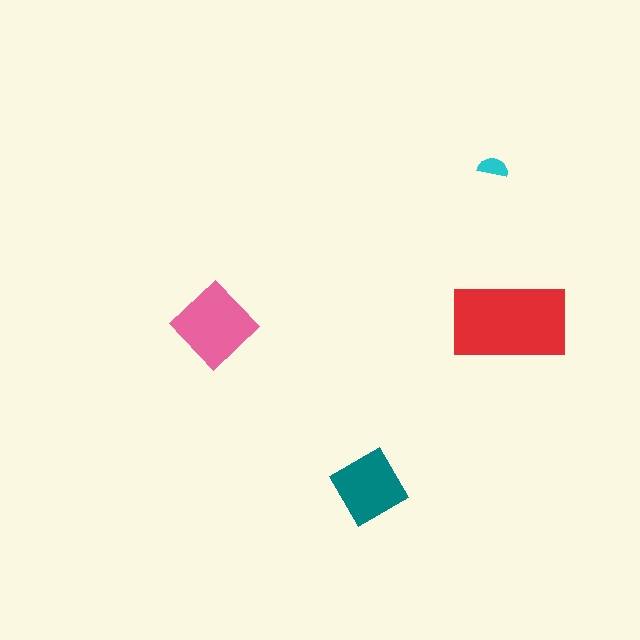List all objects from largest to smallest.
The red rectangle, the pink diamond, the teal diamond, the cyan semicircle.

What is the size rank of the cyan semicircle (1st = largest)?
4th.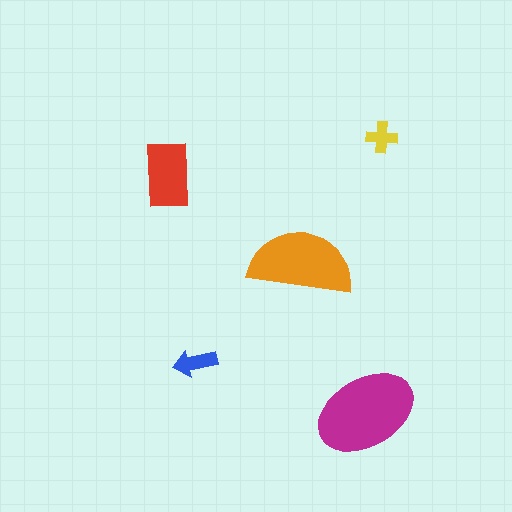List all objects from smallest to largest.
The yellow cross, the blue arrow, the red rectangle, the orange semicircle, the magenta ellipse.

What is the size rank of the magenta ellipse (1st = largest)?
1st.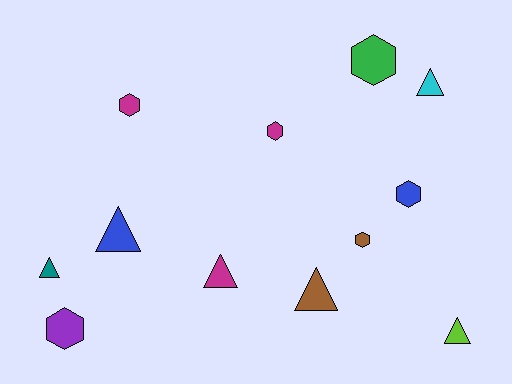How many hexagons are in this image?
There are 6 hexagons.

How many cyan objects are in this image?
There is 1 cyan object.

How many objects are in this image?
There are 12 objects.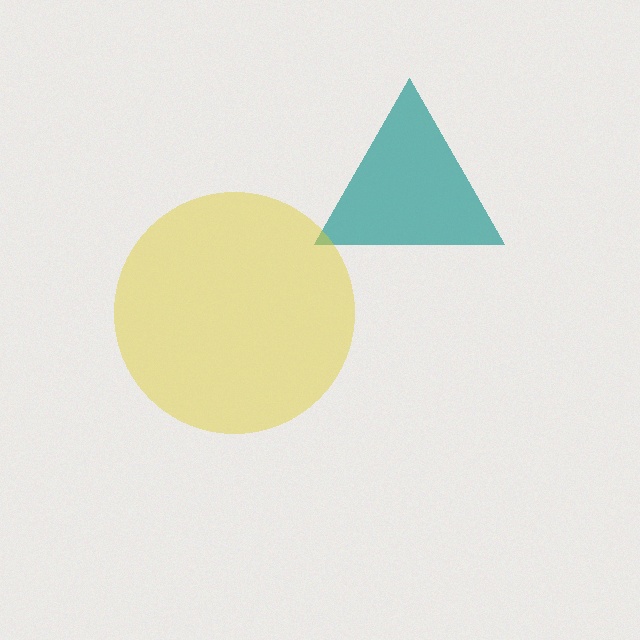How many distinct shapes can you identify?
There are 2 distinct shapes: a teal triangle, a yellow circle.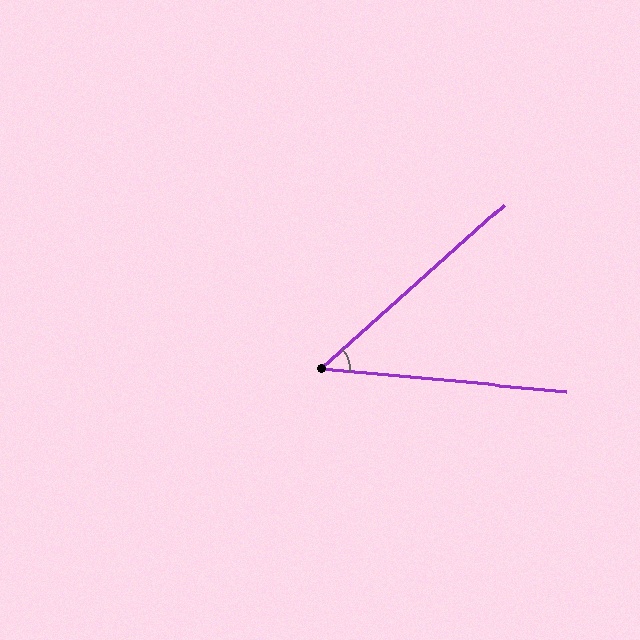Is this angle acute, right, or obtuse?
It is acute.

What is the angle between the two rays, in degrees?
Approximately 47 degrees.